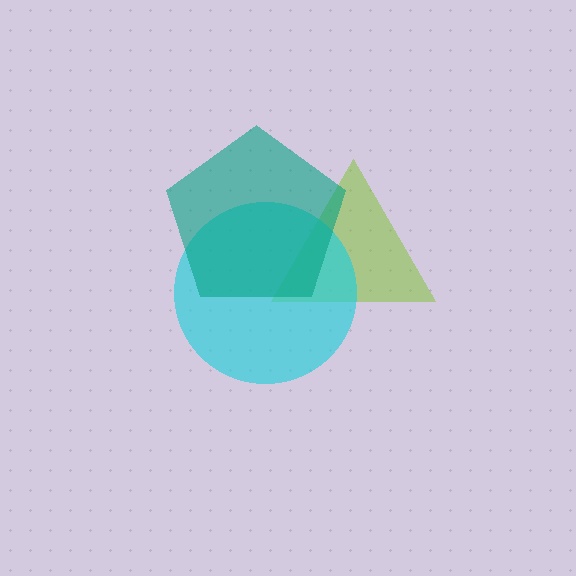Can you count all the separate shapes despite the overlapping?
Yes, there are 3 separate shapes.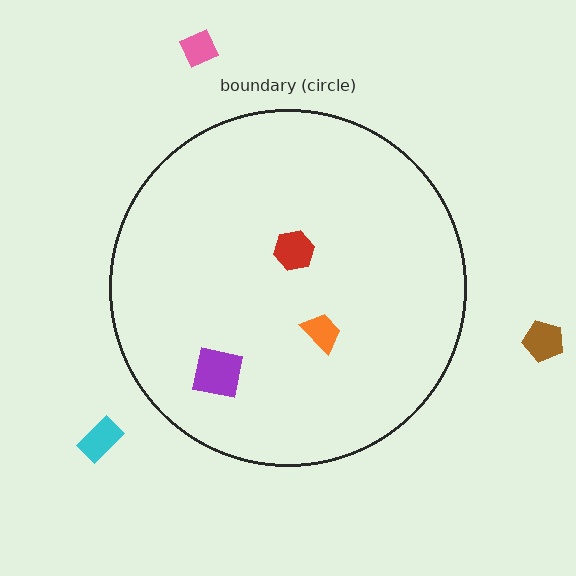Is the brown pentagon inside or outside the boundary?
Outside.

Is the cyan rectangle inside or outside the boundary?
Outside.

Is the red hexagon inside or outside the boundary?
Inside.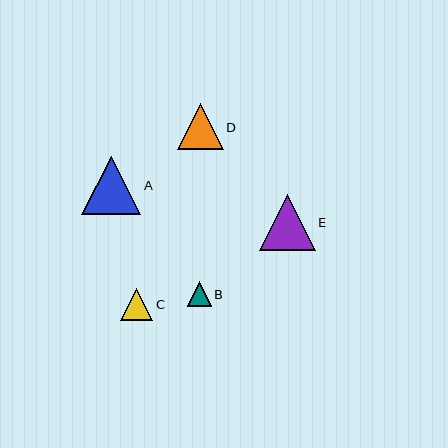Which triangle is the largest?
Triangle A is the largest with a size of approximately 59 pixels.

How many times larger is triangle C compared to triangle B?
Triangle C is approximately 1.4 times the size of triangle B.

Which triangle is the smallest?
Triangle B is the smallest with a size of approximately 24 pixels.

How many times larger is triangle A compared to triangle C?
Triangle A is approximately 1.8 times the size of triangle C.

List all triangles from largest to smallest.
From largest to smallest: A, E, D, C, B.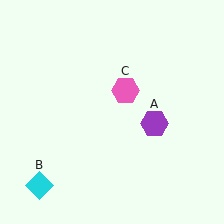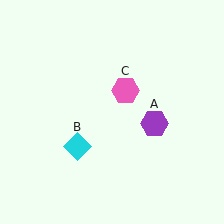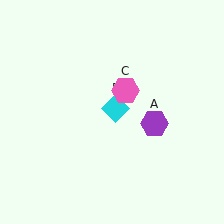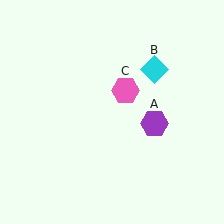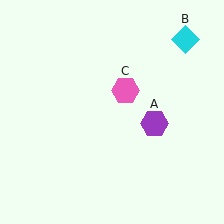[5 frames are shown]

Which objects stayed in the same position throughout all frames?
Purple hexagon (object A) and pink hexagon (object C) remained stationary.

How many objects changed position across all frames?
1 object changed position: cyan diamond (object B).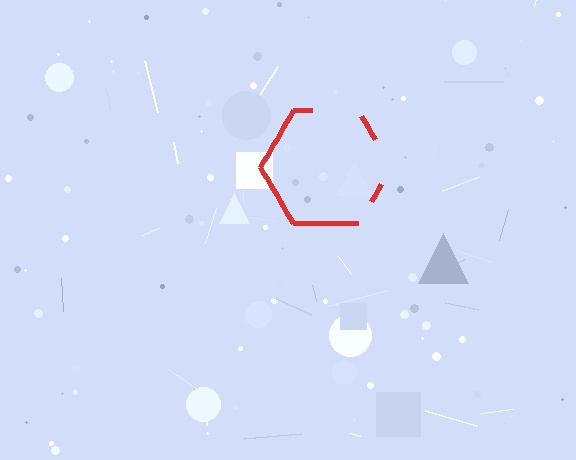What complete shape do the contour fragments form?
The contour fragments form a hexagon.